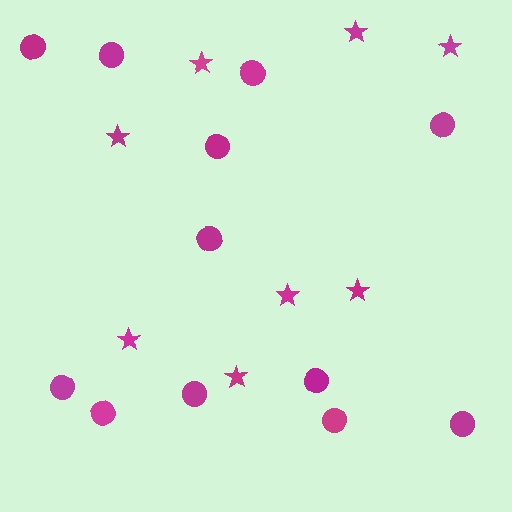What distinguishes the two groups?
There are 2 groups: one group of stars (8) and one group of circles (12).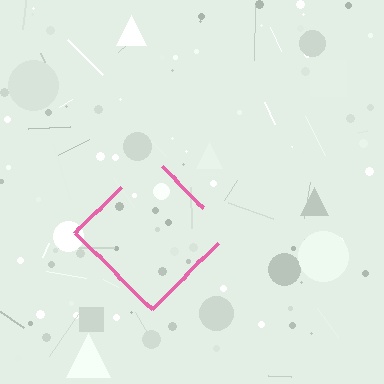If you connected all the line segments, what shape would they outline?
They would outline a diamond.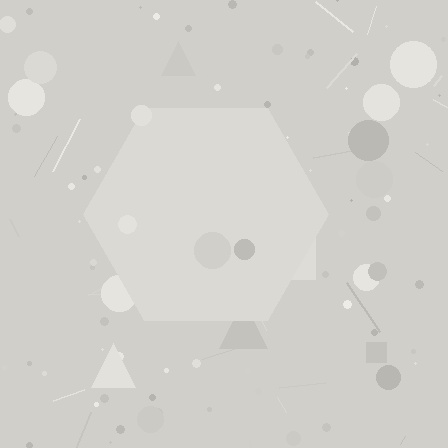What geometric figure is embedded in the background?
A hexagon is embedded in the background.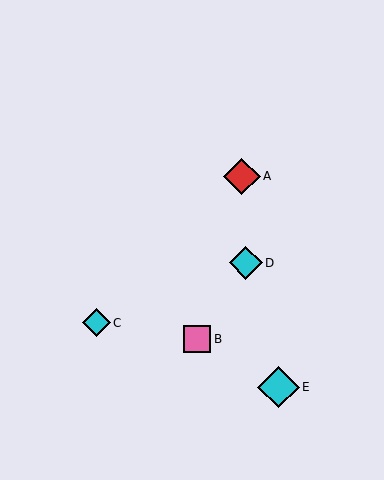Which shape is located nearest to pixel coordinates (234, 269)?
The cyan diamond (labeled D) at (246, 263) is nearest to that location.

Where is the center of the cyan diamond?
The center of the cyan diamond is at (278, 387).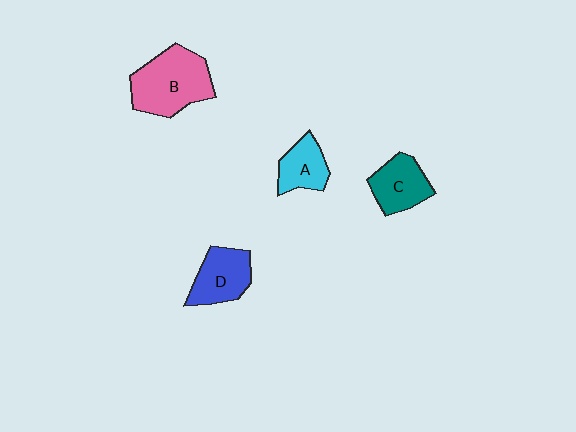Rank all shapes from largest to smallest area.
From largest to smallest: B (pink), D (blue), C (teal), A (cyan).